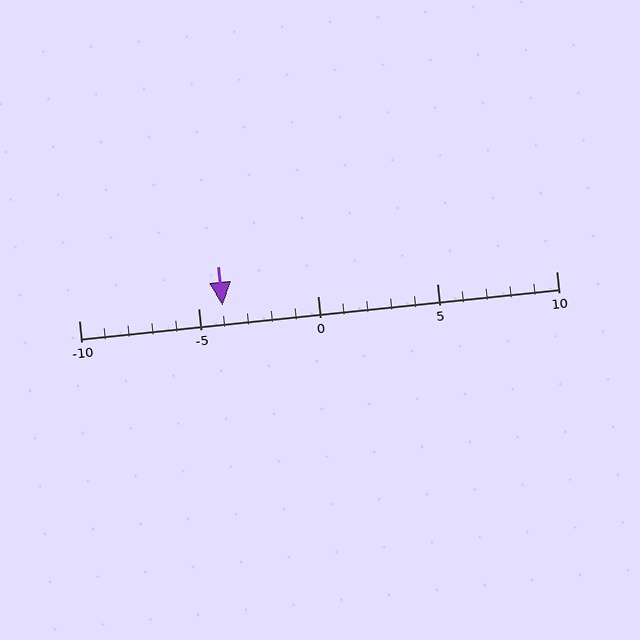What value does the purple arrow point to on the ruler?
The purple arrow points to approximately -4.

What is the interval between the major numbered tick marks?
The major tick marks are spaced 5 units apart.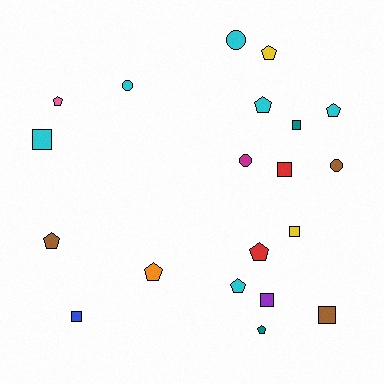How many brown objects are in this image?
There are 3 brown objects.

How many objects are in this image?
There are 20 objects.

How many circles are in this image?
There are 4 circles.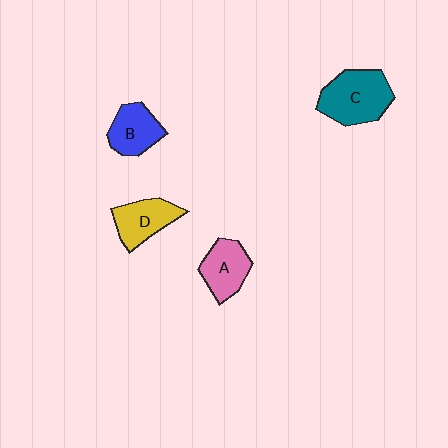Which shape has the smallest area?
Shape B (blue).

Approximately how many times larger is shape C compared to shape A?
Approximately 1.5 times.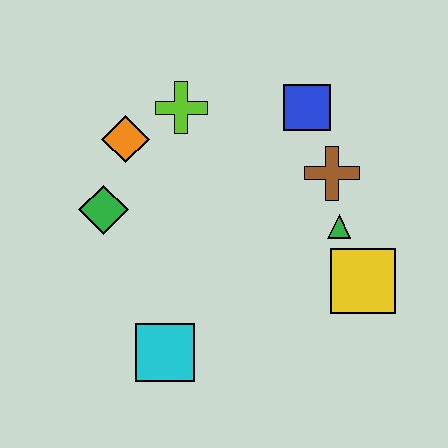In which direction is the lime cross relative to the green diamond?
The lime cross is above the green diamond.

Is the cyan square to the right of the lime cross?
No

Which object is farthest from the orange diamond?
The yellow square is farthest from the orange diamond.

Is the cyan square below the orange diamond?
Yes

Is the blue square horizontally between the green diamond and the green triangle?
Yes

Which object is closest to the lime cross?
The orange diamond is closest to the lime cross.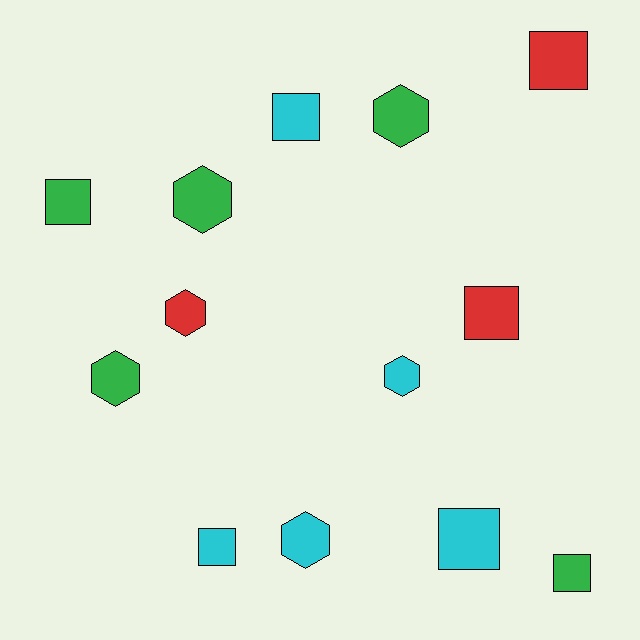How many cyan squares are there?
There are 3 cyan squares.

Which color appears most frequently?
Green, with 5 objects.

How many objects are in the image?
There are 13 objects.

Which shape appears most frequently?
Square, with 7 objects.